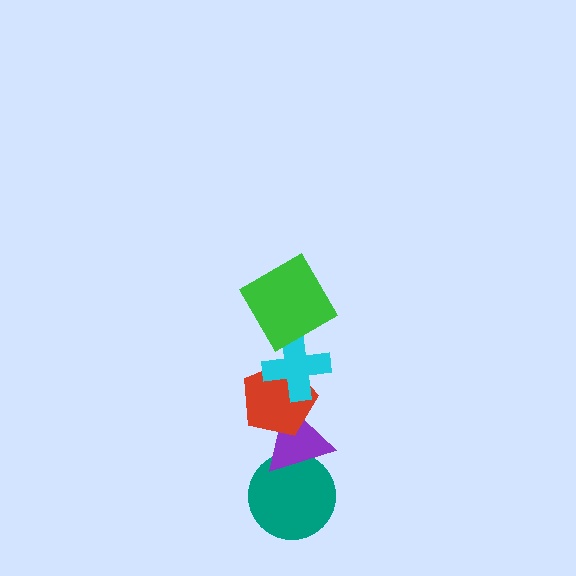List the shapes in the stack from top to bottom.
From top to bottom: the green diamond, the cyan cross, the red pentagon, the purple triangle, the teal circle.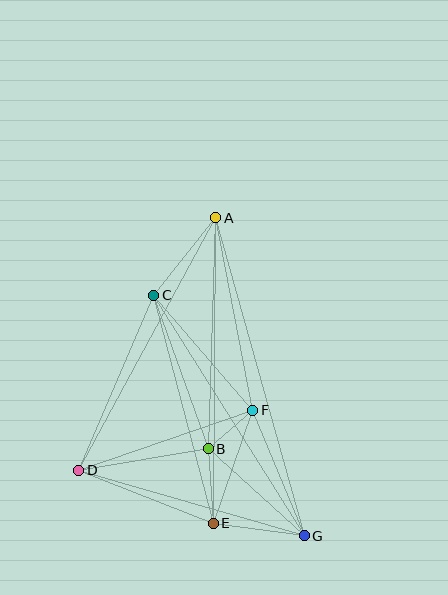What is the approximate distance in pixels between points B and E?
The distance between B and E is approximately 75 pixels.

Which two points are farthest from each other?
Points A and G are farthest from each other.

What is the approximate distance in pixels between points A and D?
The distance between A and D is approximately 287 pixels.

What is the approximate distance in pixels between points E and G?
The distance between E and G is approximately 92 pixels.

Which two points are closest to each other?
Points B and F are closest to each other.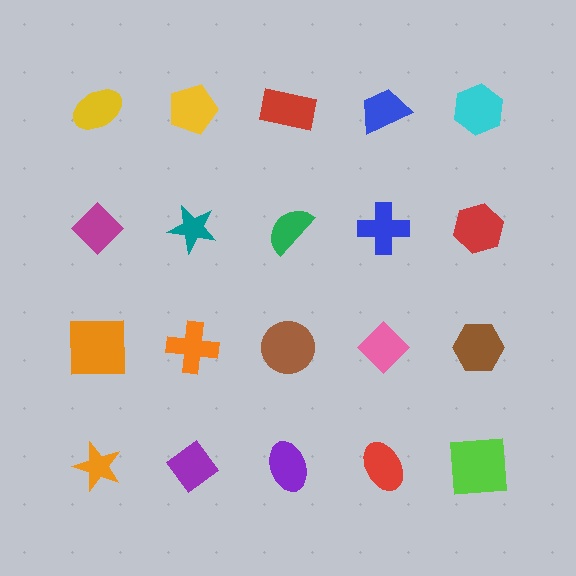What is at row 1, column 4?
A blue trapezoid.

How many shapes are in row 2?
5 shapes.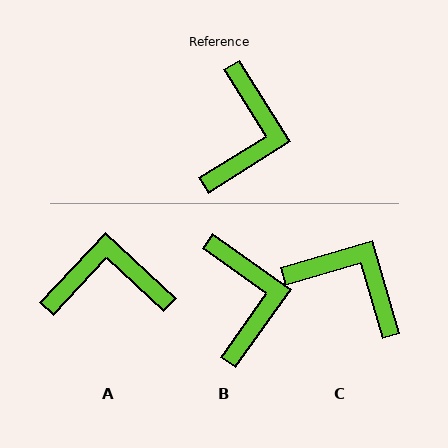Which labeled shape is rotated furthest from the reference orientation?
A, about 105 degrees away.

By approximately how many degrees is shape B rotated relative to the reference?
Approximately 22 degrees counter-clockwise.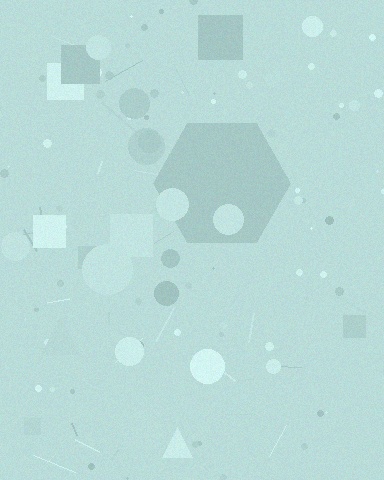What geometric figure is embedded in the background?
A hexagon is embedded in the background.